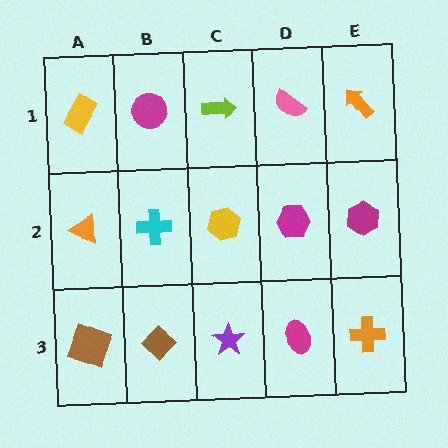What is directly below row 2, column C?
A purple star.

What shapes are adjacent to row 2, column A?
A yellow rectangle (row 1, column A), a brown square (row 3, column A), a cyan cross (row 2, column B).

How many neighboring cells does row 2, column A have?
3.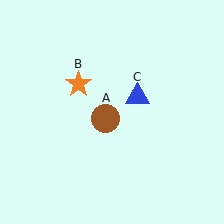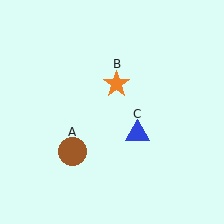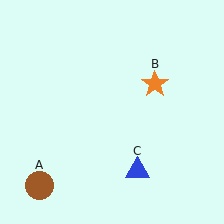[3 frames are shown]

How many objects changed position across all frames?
3 objects changed position: brown circle (object A), orange star (object B), blue triangle (object C).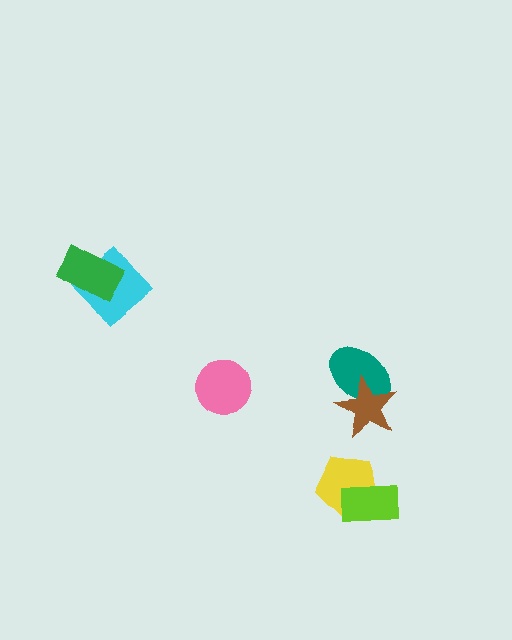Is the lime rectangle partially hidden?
No, no other shape covers it.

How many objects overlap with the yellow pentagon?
1 object overlaps with the yellow pentagon.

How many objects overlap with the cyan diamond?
1 object overlaps with the cyan diamond.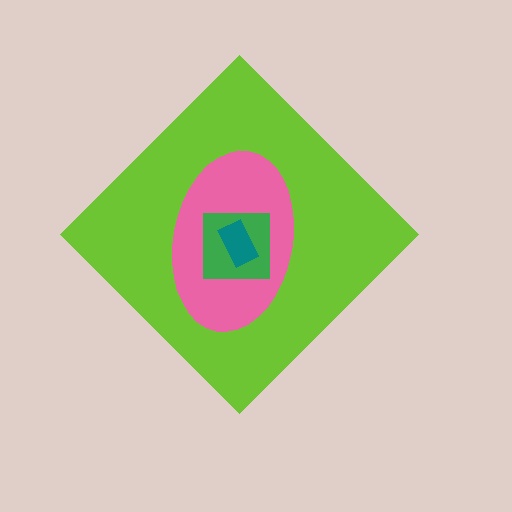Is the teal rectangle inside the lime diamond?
Yes.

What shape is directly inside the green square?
The teal rectangle.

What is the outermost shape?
The lime diamond.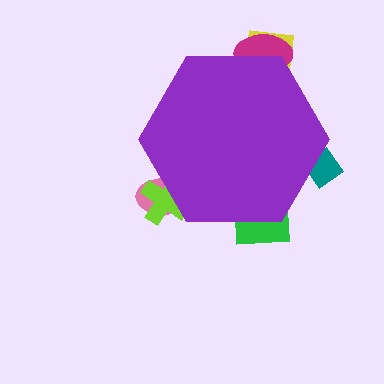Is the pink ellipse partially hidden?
Yes, the pink ellipse is partially hidden behind the purple hexagon.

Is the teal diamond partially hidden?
Yes, the teal diamond is partially hidden behind the purple hexagon.